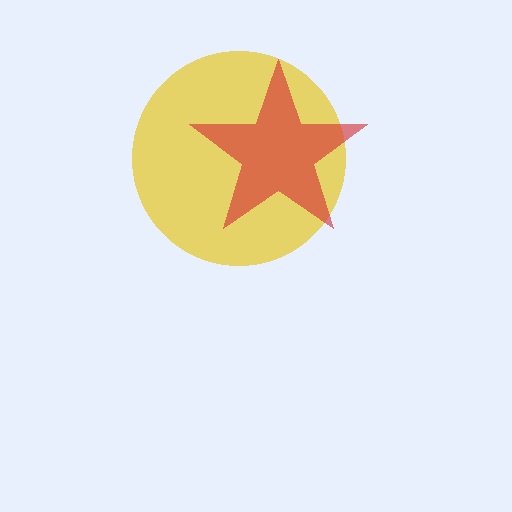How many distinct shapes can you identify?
There are 2 distinct shapes: a yellow circle, a red star.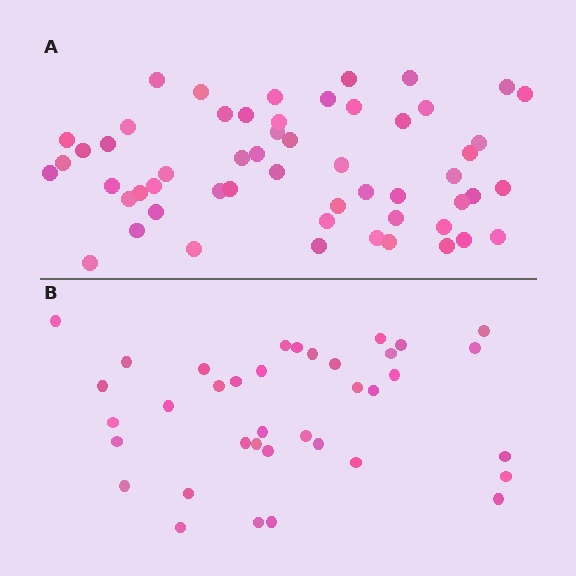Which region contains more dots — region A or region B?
Region A (the top region) has more dots.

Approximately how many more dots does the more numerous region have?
Region A has approximately 20 more dots than region B.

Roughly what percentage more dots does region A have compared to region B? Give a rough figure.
About 50% more.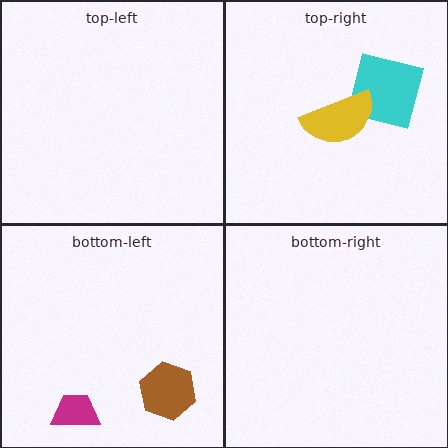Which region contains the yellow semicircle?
The top-right region.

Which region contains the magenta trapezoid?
The bottom-left region.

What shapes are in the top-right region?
The cyan square, the yellow semicircle.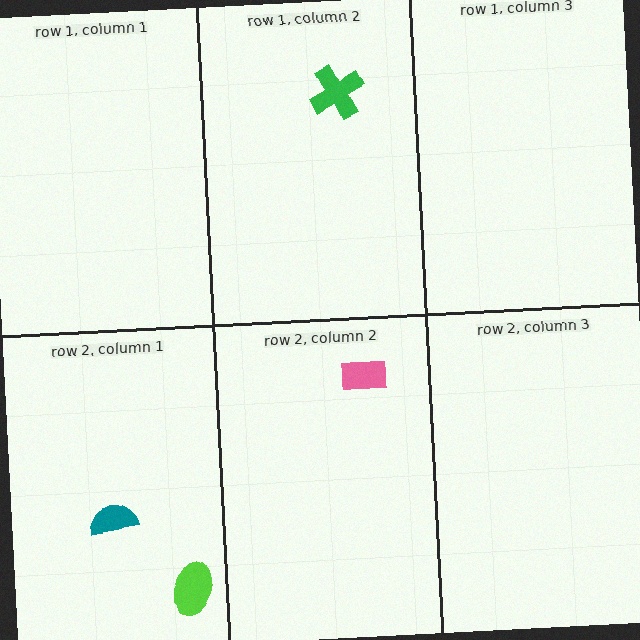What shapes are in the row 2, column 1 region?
The teal semicircle, the lime ellipse.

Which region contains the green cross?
The row 1, column 2 region.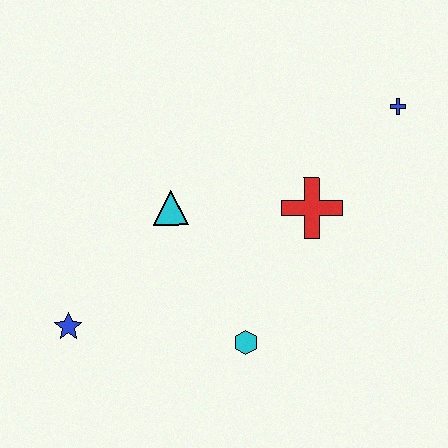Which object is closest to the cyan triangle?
The red cross is closest to the cyan triangle.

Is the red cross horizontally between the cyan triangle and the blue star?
No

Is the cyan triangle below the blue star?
No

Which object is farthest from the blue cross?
The blue star is farthest from the blue cross.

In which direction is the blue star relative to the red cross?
The blue star is to the left of the red cross.